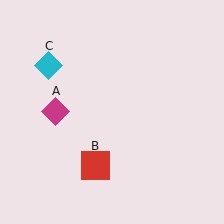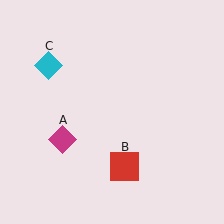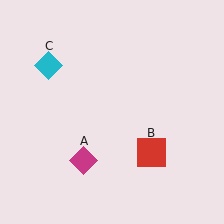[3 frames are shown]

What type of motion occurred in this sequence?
The magenta diamond (object A), red square (object B) rotated counterclockwise around the center of the scene.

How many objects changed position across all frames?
2 objects changed position: magenta diamond (object A), red square (object B).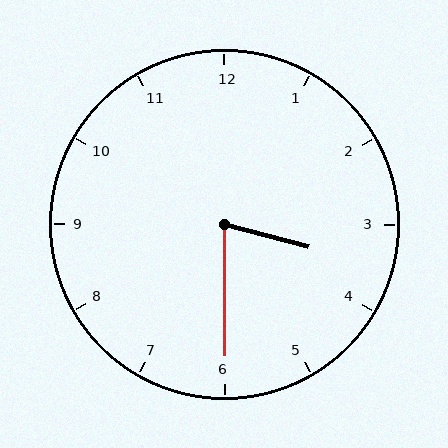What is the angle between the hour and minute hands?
Approximately 75 degrees.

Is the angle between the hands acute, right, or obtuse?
It is acute.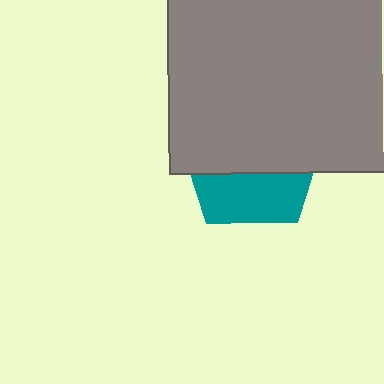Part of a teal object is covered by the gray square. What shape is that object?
It is a pentagon.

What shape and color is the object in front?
The object in front is a gray square.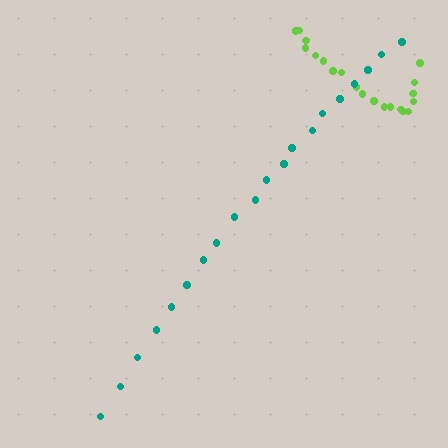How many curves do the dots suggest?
There are 2 distinct paths.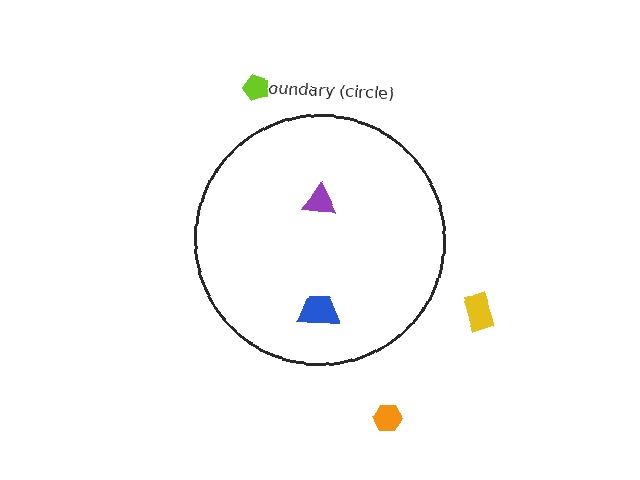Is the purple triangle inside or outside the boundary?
Inside.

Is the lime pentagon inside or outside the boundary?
Outside.